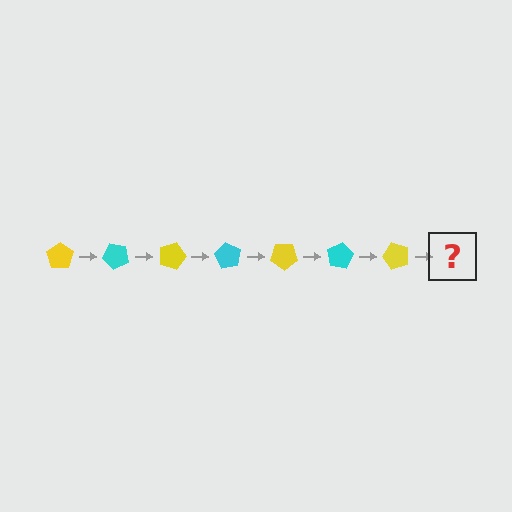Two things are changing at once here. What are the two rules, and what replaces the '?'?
The two rules are that it rotates 45 degrees each step and the color cycles through yellow and cyan. The '?' should be a cyan pentagon, rotated 315 degrees from the start.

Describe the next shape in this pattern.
It should be a cyan pentagon, rotated 315 degrees from the start.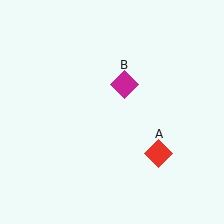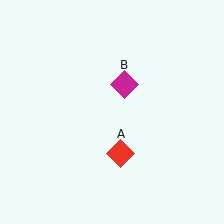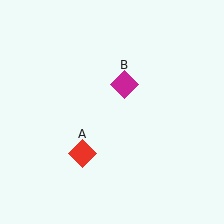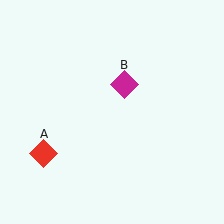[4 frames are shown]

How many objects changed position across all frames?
1 object changed position: red diamond (object A).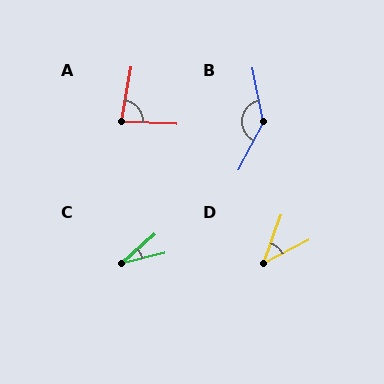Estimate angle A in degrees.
Approximately 83 degrees.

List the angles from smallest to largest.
C (29°), D (44°), A (83°), B (141°).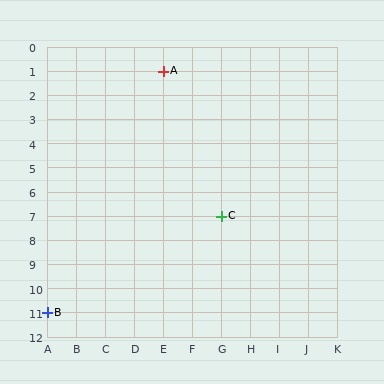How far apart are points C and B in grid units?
Points C and B are 6 columns and 4 rows apart (about 7.2 grid units diagonally).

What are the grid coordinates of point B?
Point B is at grid coordinates (A, 11).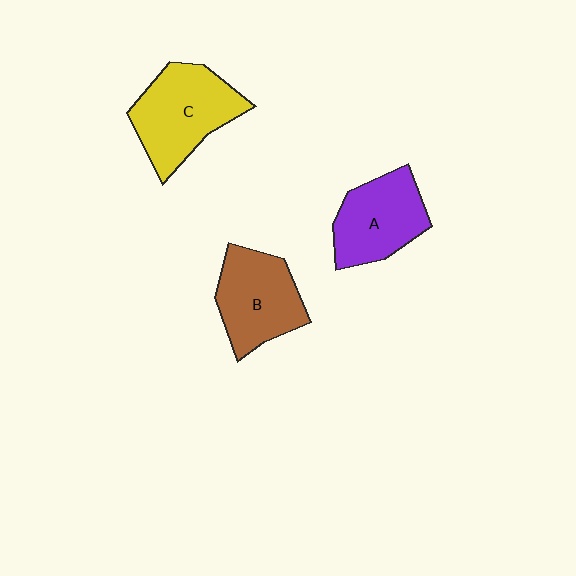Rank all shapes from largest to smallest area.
From largest to smallest: C (yellow), B (brown), A (purple).